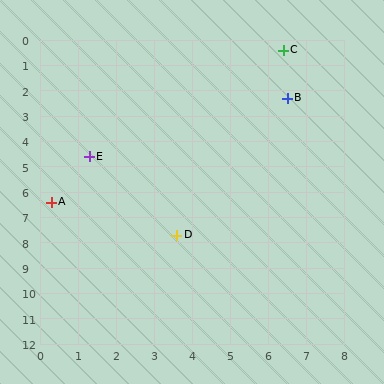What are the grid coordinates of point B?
Point B is at approximately (6.5, 2.3).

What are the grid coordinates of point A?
Point A is at approximately (0.3, 6.4).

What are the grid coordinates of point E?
Point E is at approximately (1.3, 4.6).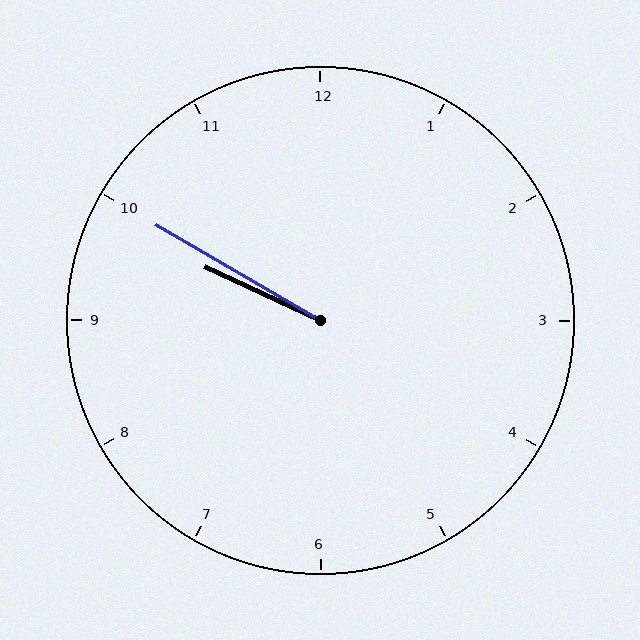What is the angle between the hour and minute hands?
Approximately 5 degrees.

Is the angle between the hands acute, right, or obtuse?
It is acute.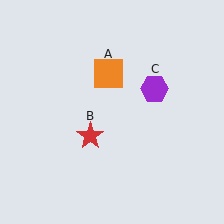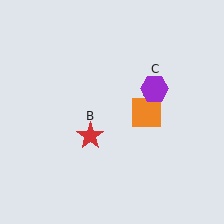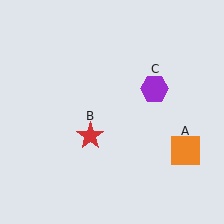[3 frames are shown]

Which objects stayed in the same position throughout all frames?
Red star (object B) and purple hexagon (object C) remained stationary.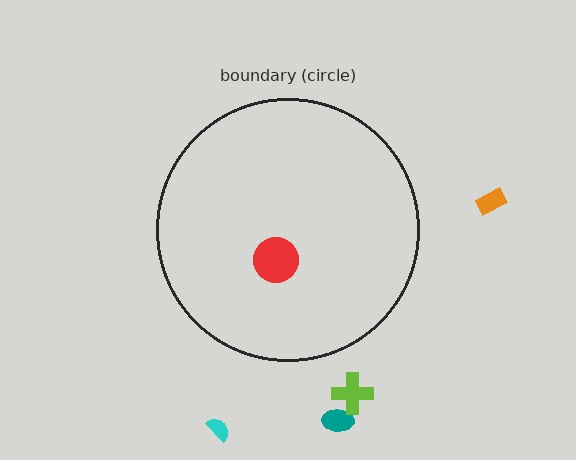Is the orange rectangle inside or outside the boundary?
Outside.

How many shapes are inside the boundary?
1 inside, 4 outside.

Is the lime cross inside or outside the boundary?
Outside.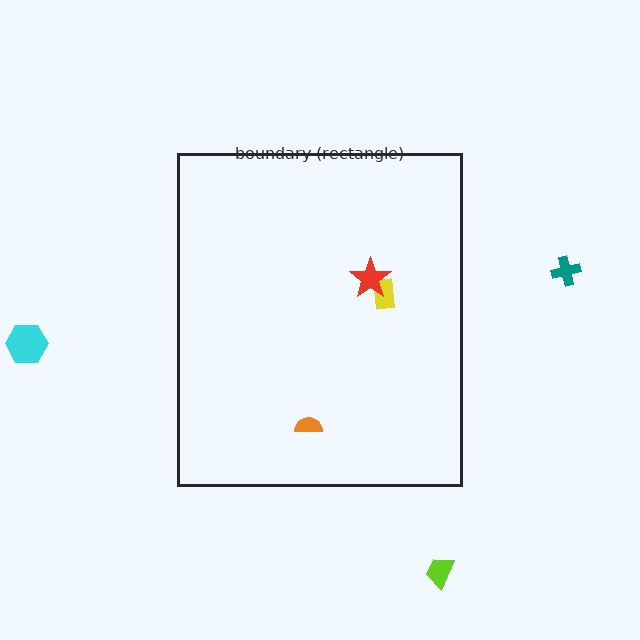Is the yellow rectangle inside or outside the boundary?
Inside.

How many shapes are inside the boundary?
3 inside, 3 outside.